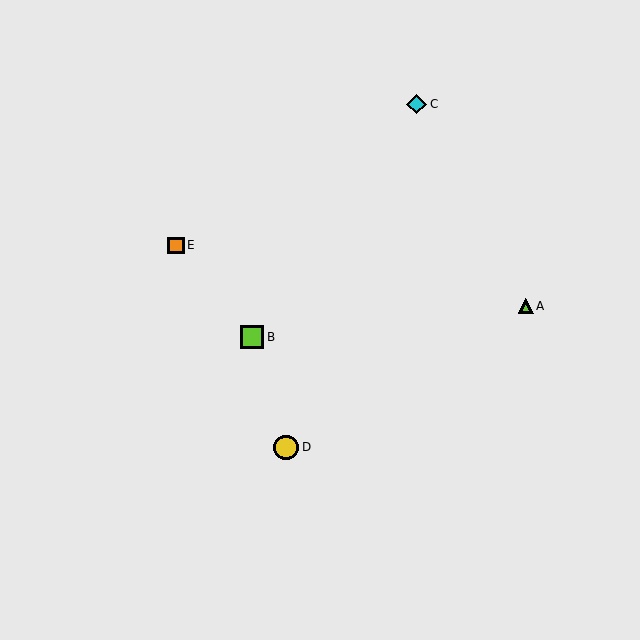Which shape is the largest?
The yellow circle (labeled D) is the largest.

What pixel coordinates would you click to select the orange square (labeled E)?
Click at (176, 245) to select the orange square E.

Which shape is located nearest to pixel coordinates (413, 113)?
The cyan diamond (labeled C) at (417, 104) is nearest to that location.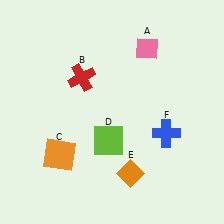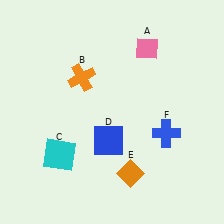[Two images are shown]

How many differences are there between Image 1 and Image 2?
There are 3 differences between the two images.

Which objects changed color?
B changed from red to orange. C changed from orange to cyan. D changed from lime to blue.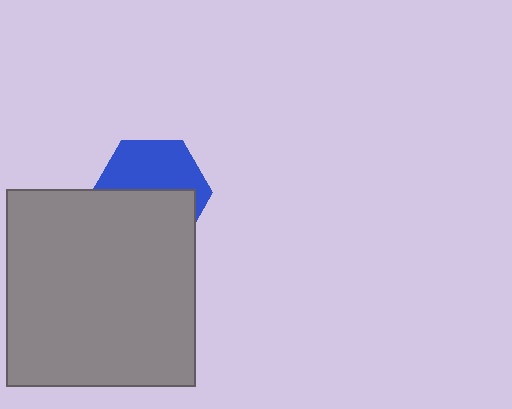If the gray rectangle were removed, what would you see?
You would see the complete blue hexagon.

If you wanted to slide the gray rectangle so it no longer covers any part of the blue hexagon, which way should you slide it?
Slide it down — that is the most direct way to separate the two shapes.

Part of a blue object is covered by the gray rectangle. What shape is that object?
It is a hexagon.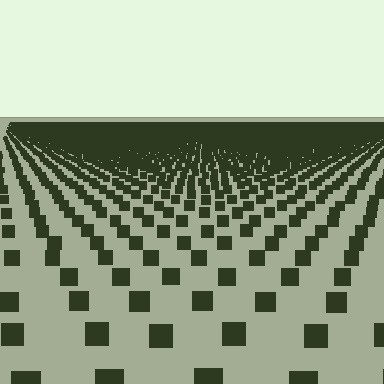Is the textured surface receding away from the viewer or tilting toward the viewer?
The surface is receding away from the viewer. Texture elements get smaller and denser toward the top.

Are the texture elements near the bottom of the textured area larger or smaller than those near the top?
Larger. Near the bottom, elements are closer to the viewer and appear at a bigger on-screen size.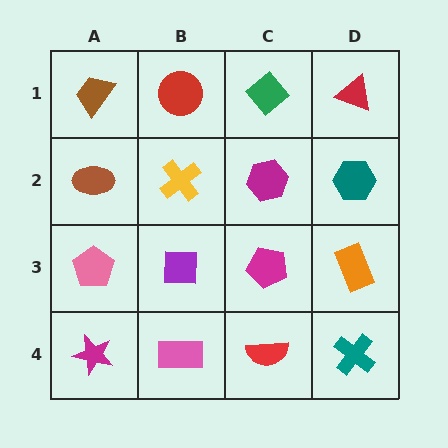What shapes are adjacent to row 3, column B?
A yellow cross (row 2, column B), a pink rectangle (row 4, column B), a pink pentagon (row 3, column A), a magenta pentagon (row 3, column C).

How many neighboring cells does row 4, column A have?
2.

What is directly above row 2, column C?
A green diamond.